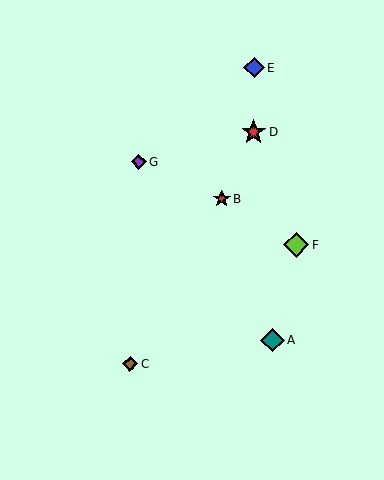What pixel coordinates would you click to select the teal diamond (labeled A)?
Click at (272, 341) to select the teal diamond A.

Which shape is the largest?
The lime diamond (labeled F) is the largest.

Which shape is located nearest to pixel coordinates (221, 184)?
The red star (labeled B) at (222, 199) is nearest to that location.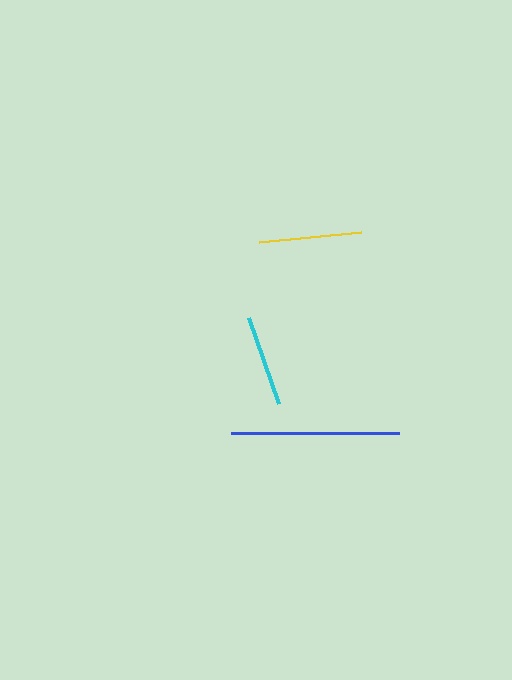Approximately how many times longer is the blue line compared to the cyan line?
The blue line is approximately 1.9 times the length of the cyan line.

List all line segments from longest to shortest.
From longest to shortest: blue, yellow, cyan.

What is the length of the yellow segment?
The yellow segment is approximately 102 pixels long.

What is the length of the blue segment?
The blue segment is approximately 168 pixels long.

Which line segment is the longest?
The blue line is the longest at approximately 168 pixels.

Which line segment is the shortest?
The cyan line is the shortest at approximately 91 pixels.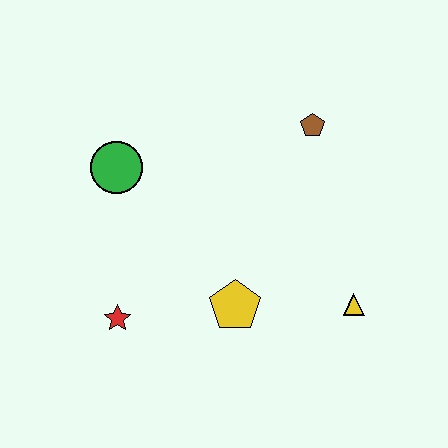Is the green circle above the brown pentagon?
No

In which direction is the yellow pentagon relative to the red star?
The yellow pentagon is to the right of the red star.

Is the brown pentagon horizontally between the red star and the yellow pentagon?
No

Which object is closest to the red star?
The yellow pentagon is closest to the red star.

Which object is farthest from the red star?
The brown pentagon is farthest from the red star.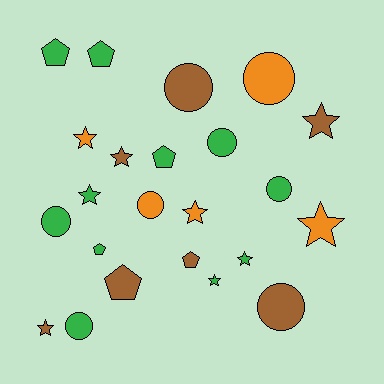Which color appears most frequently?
Green, with 11 objects.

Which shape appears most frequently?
Star, with 9 objects.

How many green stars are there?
There are 3 green stars.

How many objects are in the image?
There are 23 objects.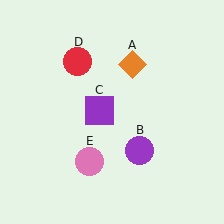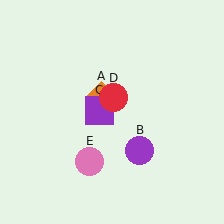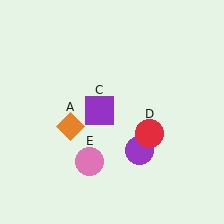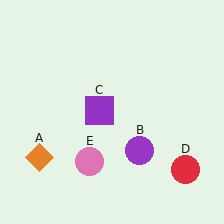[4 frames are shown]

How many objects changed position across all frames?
2 objects changed position: orange diamond (object A), red circle (object D).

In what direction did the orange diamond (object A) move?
The orange diamond (object A) moved down and to the left.